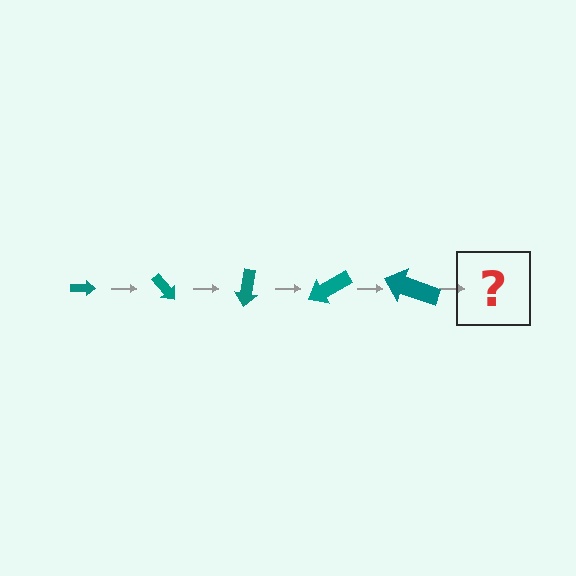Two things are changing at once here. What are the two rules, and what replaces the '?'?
The two rules are that the arrow grows larger each step and it rotates 50 degrees each step. The '?' should be an arrow, larger than the previous one and rotated 250 degrees from the start.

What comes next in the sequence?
The next element should be an arrow, larger than the previous one and rotated 250 degrees from the start.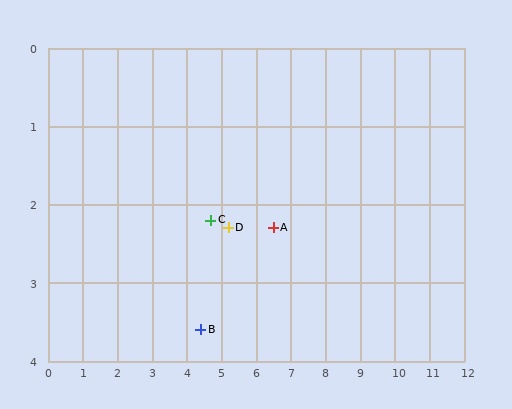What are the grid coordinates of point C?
Point C is at approximately (4.7, 2.2).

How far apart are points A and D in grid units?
Points A and D are about 1.3 grid units apart.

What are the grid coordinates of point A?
Point A is at approximately (6.5, 2.3).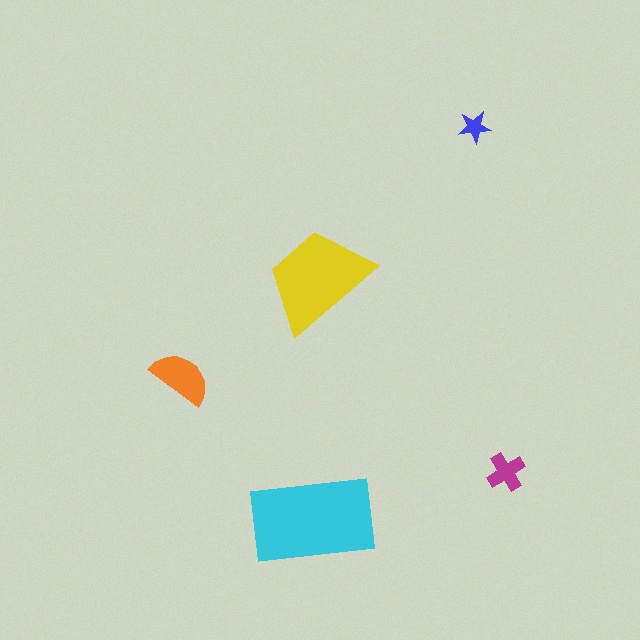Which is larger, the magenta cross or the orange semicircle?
The orange semicircle.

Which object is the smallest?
The blue star.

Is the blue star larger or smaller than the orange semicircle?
Smaller.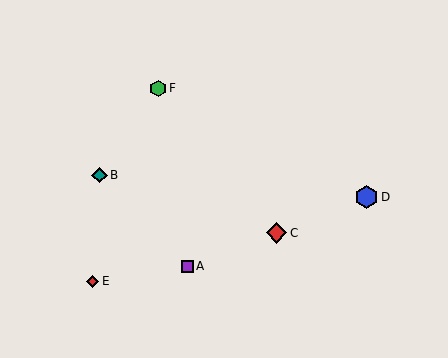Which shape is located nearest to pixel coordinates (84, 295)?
The red diamond (labeled E) at (92, 281) is nearest to that location.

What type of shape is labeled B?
Shape B is a teal diamond.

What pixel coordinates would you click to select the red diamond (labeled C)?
Click at (276, 233) to select the red diamond C.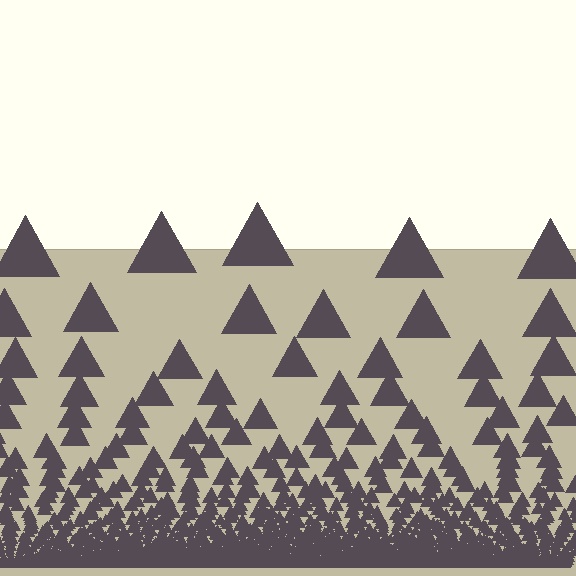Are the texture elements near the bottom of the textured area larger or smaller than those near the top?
Smaller. The gradient is inverted — elements near the bottom are smaller and denser.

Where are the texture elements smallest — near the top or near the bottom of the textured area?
Near the bottom.